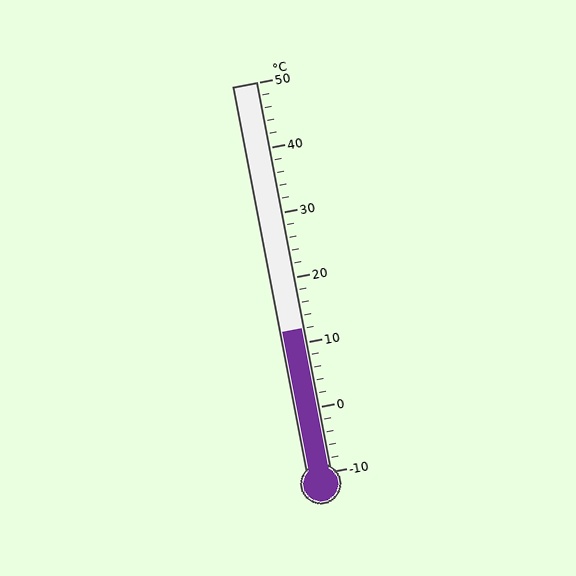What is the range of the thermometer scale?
The thermometer scale ranges from -10°C to 50°C.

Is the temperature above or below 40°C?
The temperature is below 40°C.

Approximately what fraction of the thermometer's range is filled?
The thermometer is filled to approximately 35% of its range.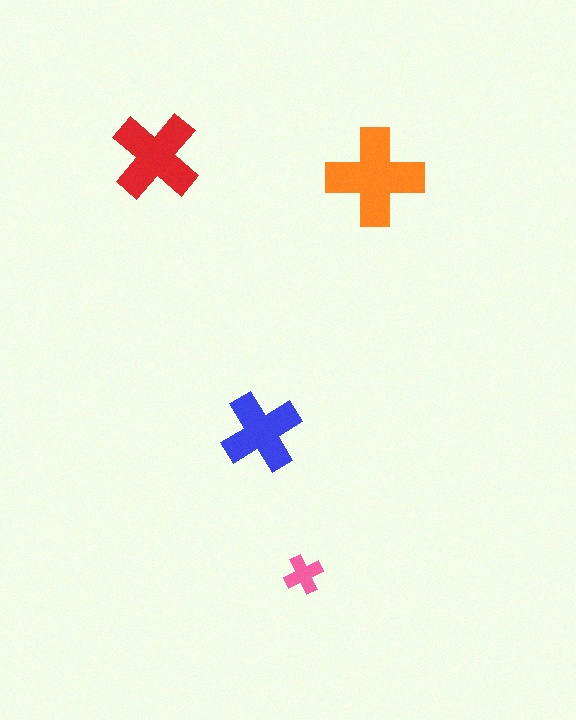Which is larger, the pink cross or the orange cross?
The orange one.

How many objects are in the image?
There are 4 objects in the image.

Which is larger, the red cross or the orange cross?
The orange one.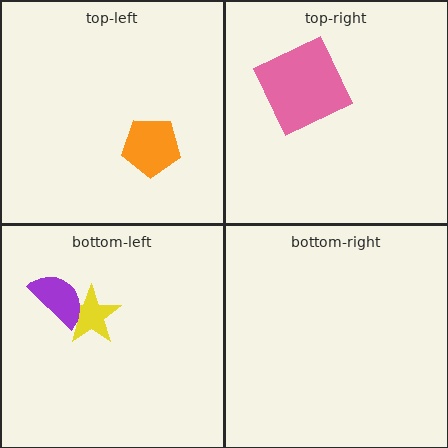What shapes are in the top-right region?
The pink square.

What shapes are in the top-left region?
The orange pentagon.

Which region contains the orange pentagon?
The top-left region.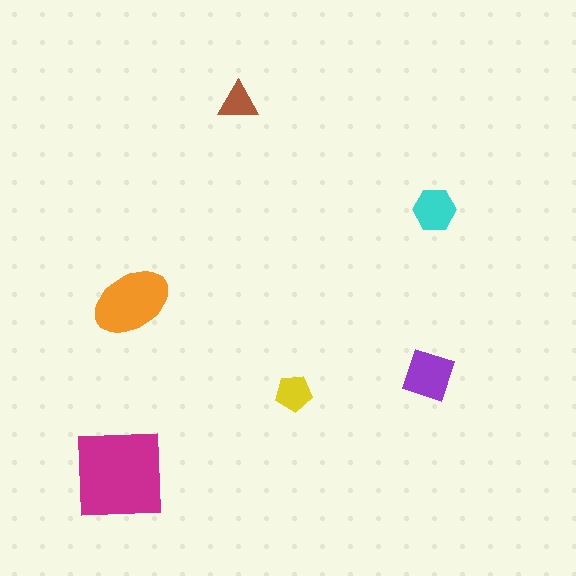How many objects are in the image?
There are 6 objects in the image.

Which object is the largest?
The magenta square.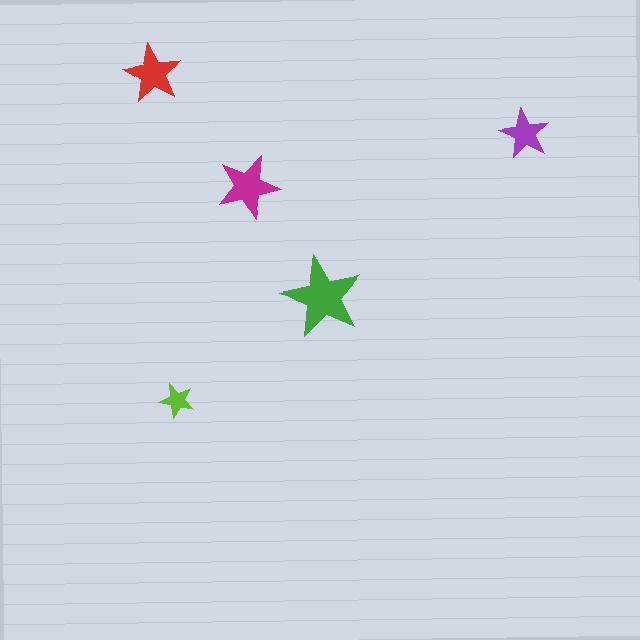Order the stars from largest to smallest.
the green one, the magenta one, the red one, the purple one, the lime one.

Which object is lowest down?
The lime star is bottommost.